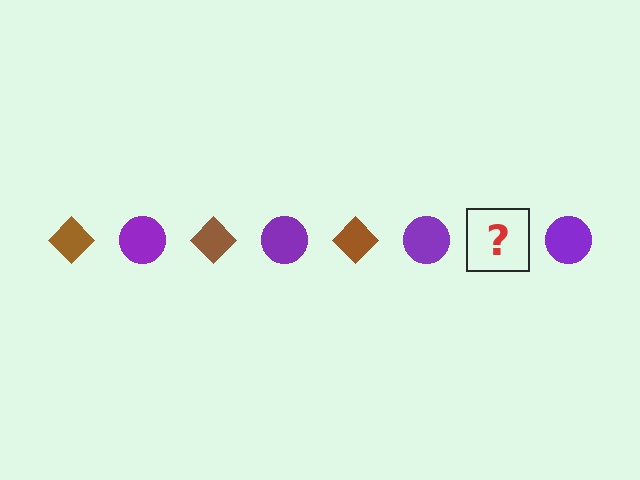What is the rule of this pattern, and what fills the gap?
The rule is that the pattern alternates between brown diamond and purple circle. The gap should be filled with a brown diamond.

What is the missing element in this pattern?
The missing element is a brown diamond.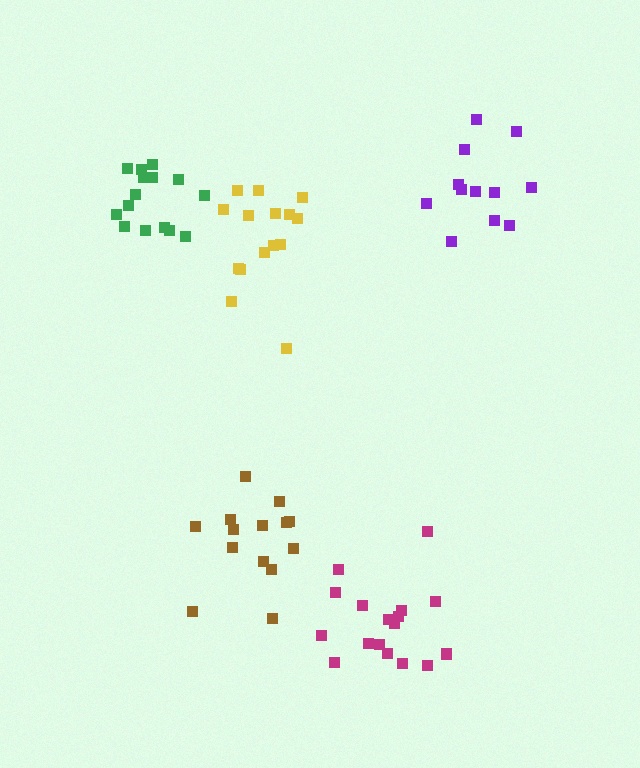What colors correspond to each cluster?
The clusters are colored: yellow, magenta, purple, brown, green.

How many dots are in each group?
Group 1: 15 dots, Group 2: 17 dots, Group 3: 12 dots, Group 4: 14 dots, Group 5: 15 dots (73 total).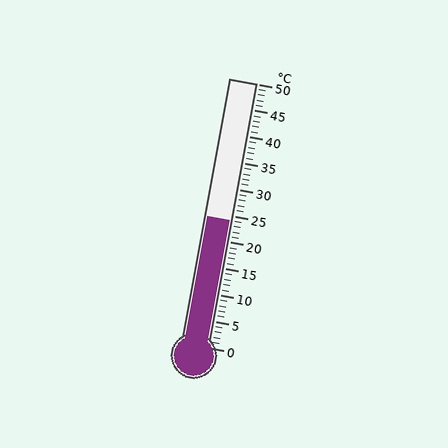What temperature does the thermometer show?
The thermometer shows approximately 24°C.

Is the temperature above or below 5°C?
The temperature is above 5°C.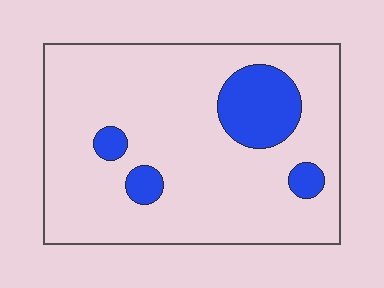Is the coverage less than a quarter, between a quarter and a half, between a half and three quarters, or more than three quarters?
Less than a quarter.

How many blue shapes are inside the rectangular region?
4.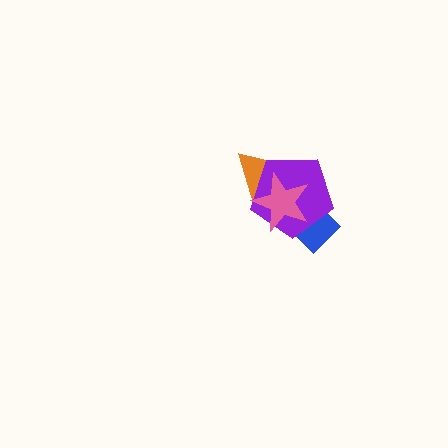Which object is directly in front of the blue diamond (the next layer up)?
The purple pentagon is directly in front of the blue diamond.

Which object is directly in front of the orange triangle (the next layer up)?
The purple pentagon is directly in front of the orange triangle.